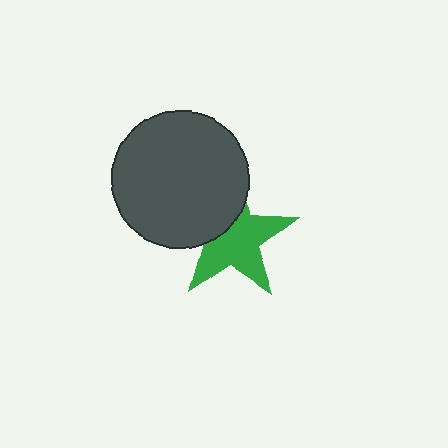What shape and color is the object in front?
The object in front is a dark gray circle.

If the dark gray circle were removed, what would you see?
You would see the complete green star.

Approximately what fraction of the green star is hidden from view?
Roughly 35% of the green star is hidden behind the dark gray circle.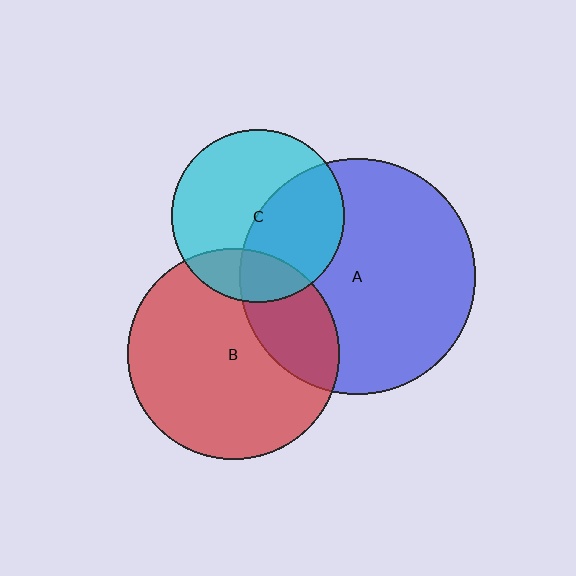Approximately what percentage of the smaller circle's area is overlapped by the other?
Approximately 25%.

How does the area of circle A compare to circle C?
Approximately 1.9 times.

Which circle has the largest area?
Circle A (blue).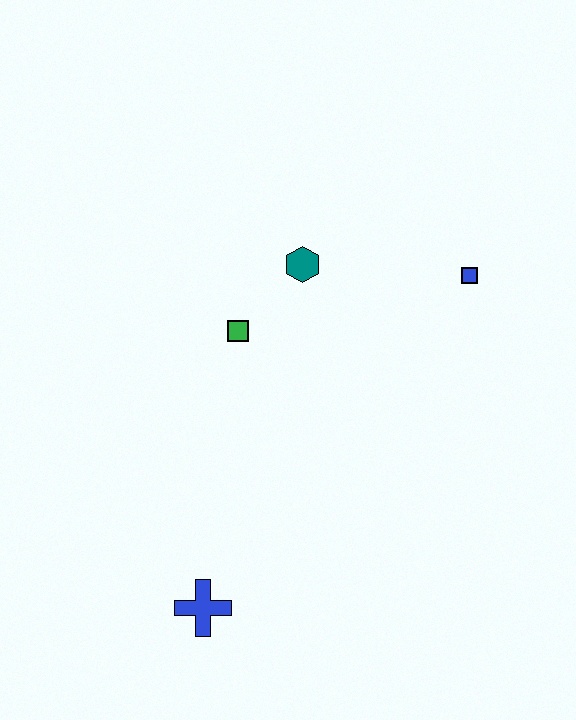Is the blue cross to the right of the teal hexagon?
No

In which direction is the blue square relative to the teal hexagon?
The blue square is to the right of the teal hexagon.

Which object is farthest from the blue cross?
The blue square is farthest from the blue cross.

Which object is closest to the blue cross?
The green square is closest to the blue cross.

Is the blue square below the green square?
No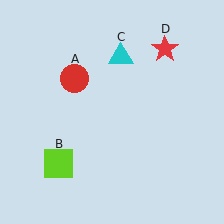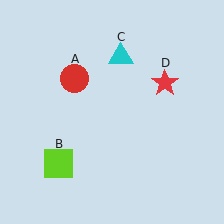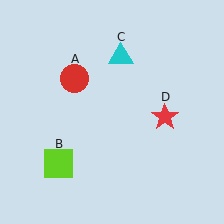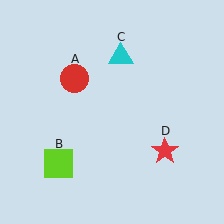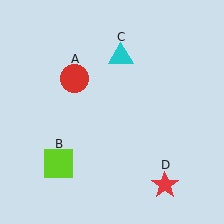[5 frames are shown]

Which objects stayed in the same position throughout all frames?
Red circle (object A) and lime square (object B) and cyan triangle (object C) remained stationary.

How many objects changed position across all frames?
1 object changed position: red star (object D).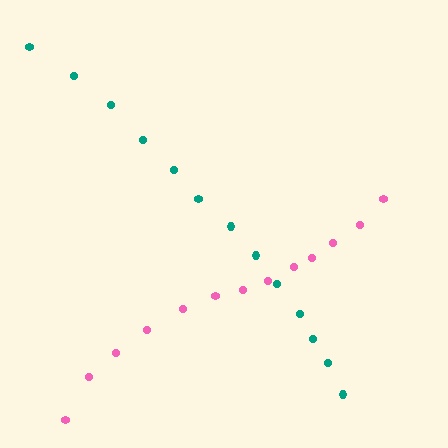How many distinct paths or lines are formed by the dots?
There are 2 distinct paths.